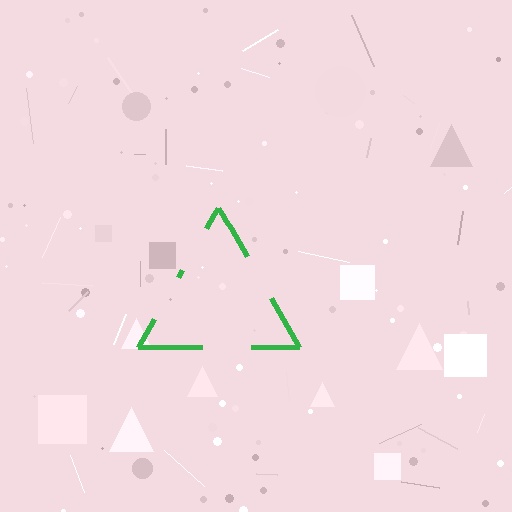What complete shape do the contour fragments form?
The contour fragments form a triangle.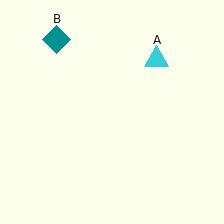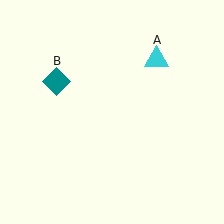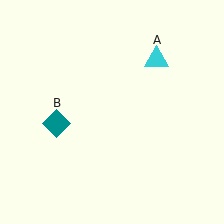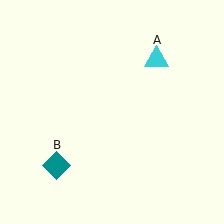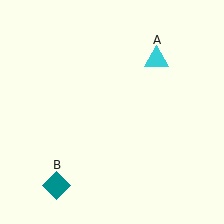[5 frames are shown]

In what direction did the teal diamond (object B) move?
The teal diamond (object B) moved down.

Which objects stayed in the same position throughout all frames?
Cyan triangle (object A) remained stationary.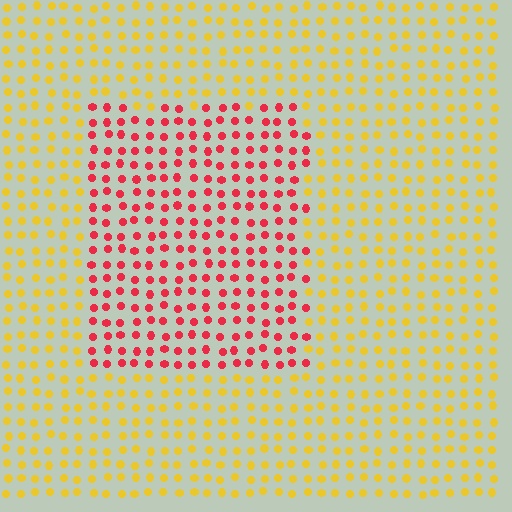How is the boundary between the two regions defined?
The boundary is defined purely by a slight shift in hue (about 58 degrees). Spacing, size, and orientation are identical on both sides.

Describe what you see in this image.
The image is filled with small yellow elements in a uniform arrangement. A rectangle-shaped region is visible where the elements are tinted to a slightly different hue, forming a subtle color boundary.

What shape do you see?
I see a rectangle.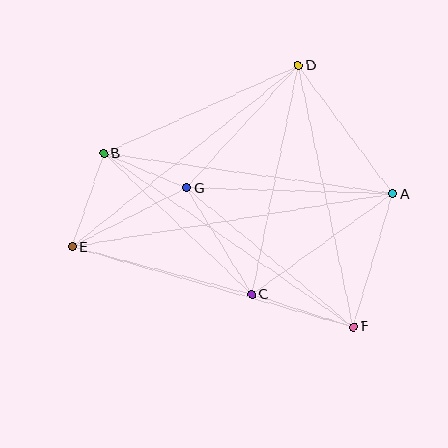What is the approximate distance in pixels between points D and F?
The distance between D and F is approximately 267 pixels.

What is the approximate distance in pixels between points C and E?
The distance between C and E is approximately 186 pixels.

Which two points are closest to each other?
Points B and G are closest to each other.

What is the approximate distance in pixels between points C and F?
The distance between C and F is approximately 106 pixels.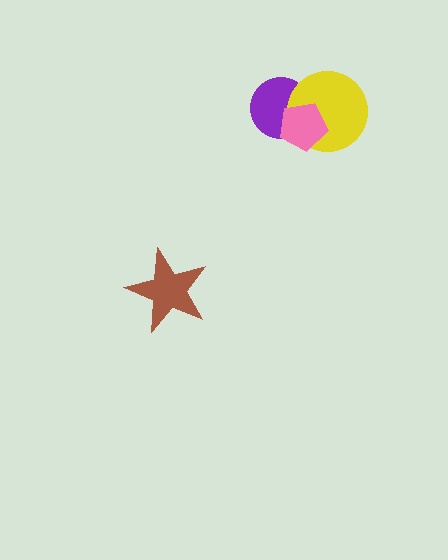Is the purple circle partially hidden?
Yes, it is partially covered by another shape.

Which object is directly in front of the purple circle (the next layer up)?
The yellow circle is directly in front of the purple circle.